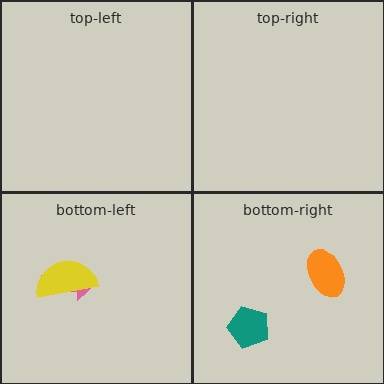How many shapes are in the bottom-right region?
2.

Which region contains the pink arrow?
The bottom-left region.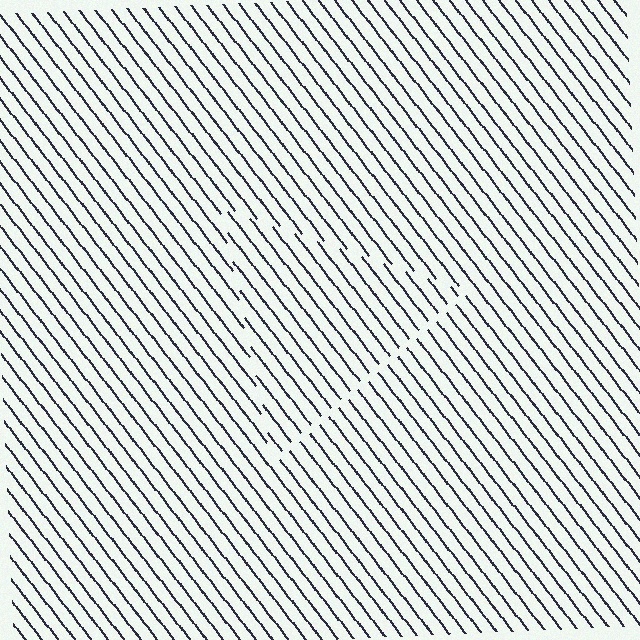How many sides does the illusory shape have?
3 sides — the line-ends trace a triangle.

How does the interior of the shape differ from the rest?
The interior of the shape contains the same grating, shifted by half a period — the contour is defined by the phase discontinuity where line-ends from the inner and outer gratings abut.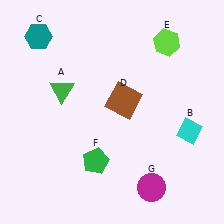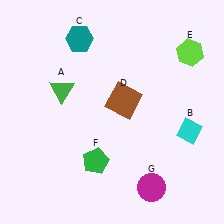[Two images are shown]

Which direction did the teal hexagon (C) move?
The teal hexagon (C) moved right.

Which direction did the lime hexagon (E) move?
The lime hexagon (E) moved right.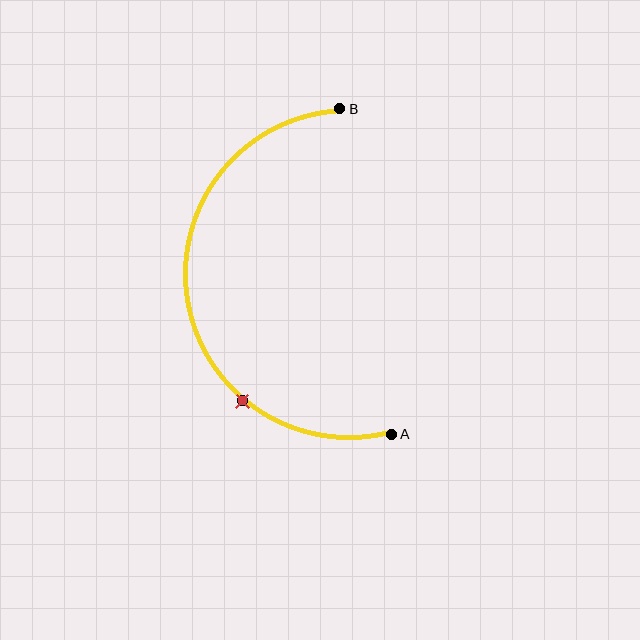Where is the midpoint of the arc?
The arc midpoint is the point on the curve farthest from the straight line joining A and B. It sits to the left of that line.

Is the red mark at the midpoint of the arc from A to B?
No. The red mark lies on the arc but is closer to endpoint A. The arc midpoint would be at the point on the curve equidistant along the arc from both A and B.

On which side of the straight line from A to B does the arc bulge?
The arc bulges to the left of the straight line connecting A and B.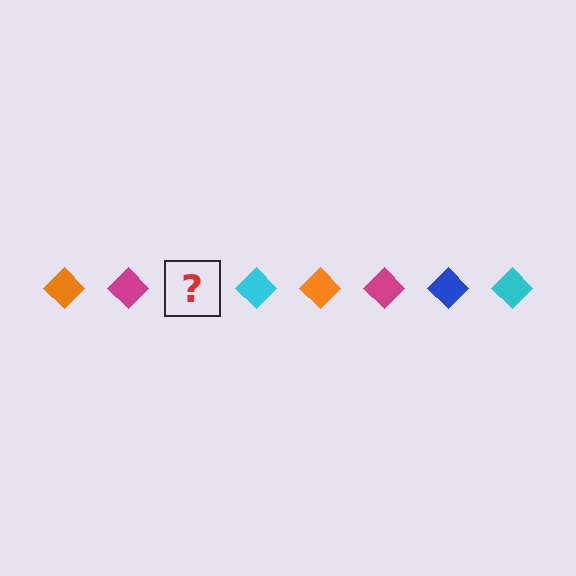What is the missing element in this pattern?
The missing element is a blue diamond.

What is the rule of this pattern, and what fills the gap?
The rule is that the pattern cycles through orange, magenta, blue, cyan diamonds. The gap should be filled with a blue diamond.